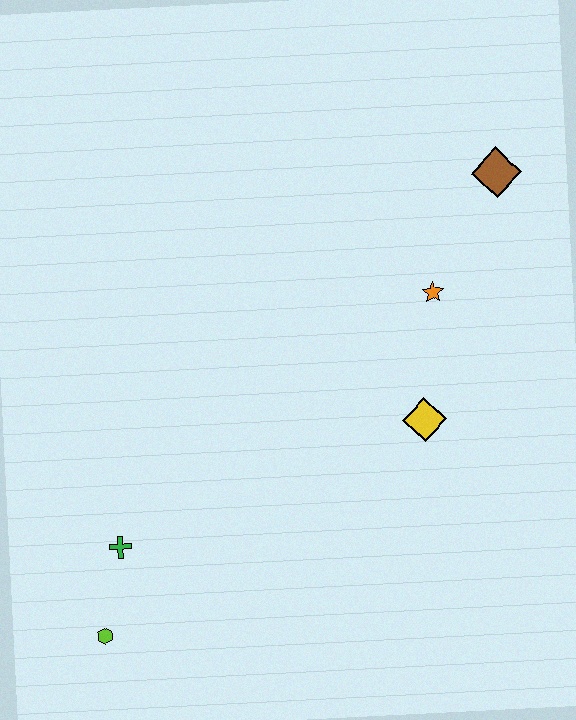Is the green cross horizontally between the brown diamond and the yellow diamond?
No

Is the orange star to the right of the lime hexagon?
Yes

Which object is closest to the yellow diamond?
The orange star is closest to the yellow diamond.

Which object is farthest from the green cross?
The brown diamond is farthest from the green cross.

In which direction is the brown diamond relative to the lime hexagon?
The brown diamond is above the lime hexagon.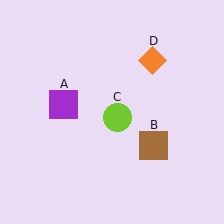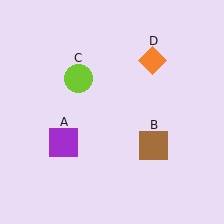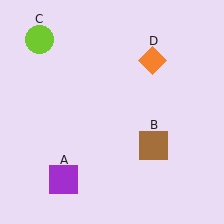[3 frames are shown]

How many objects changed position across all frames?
2 objects changed position: purple square (object A), lime circle (object C).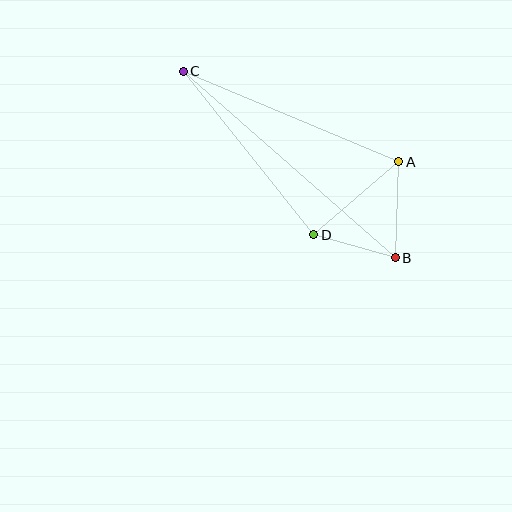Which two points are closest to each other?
Points B and D are closest to each other.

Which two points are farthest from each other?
Points B and C are farthest from each other.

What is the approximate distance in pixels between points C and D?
The distance between C and D is approximately 209 pixels.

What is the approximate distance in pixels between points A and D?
The distance between A and D is approximately 112 pixels.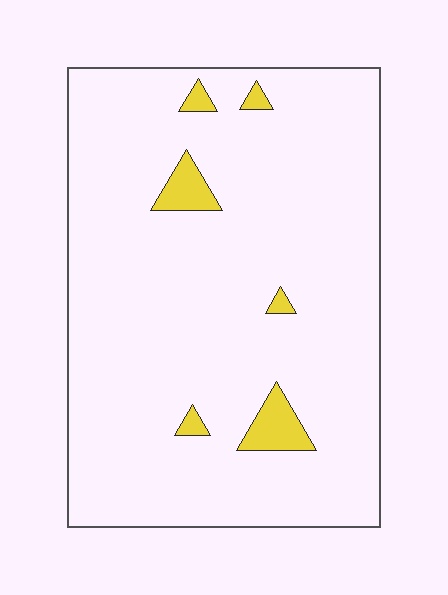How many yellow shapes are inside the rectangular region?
6.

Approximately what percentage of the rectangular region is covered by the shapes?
Approximately 5%.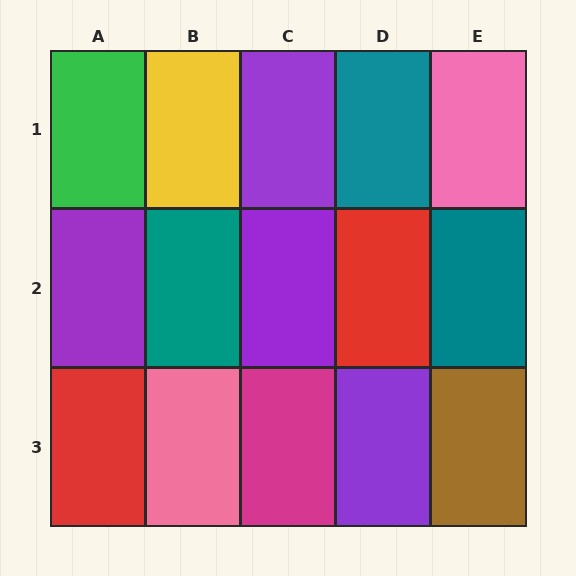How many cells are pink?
2 cells are pink.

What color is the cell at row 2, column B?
Teal.